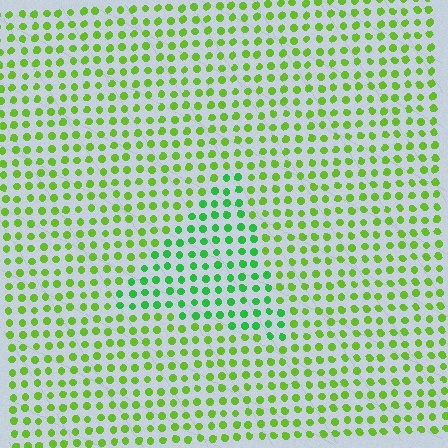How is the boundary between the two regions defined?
The boundary is defined purely by a slight shift in hue (about 33 degrees). Spacing, size, and orientation are identical on both sides.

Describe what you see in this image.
The image is filled with small lime elements in a uniform arrangement. A triangle-shaped region is visible where the elements are tinted to a slightly different hue, forming a subtle color boundary.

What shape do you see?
I see a triangle.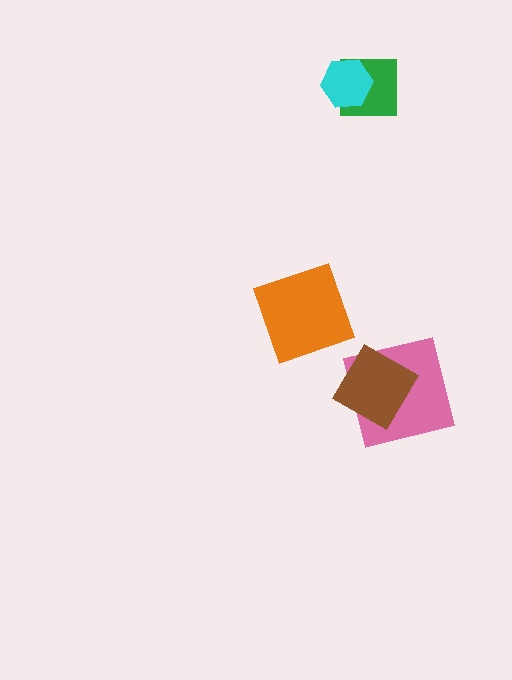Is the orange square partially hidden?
No, no other shape covers it.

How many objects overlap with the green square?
1 object overlaps with the green square.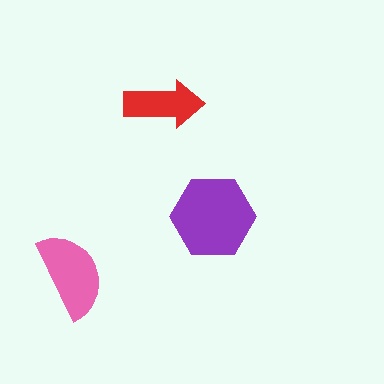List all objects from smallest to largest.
The red arrow, the pink semicircle, the purple hexagon.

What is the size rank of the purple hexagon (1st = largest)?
1st.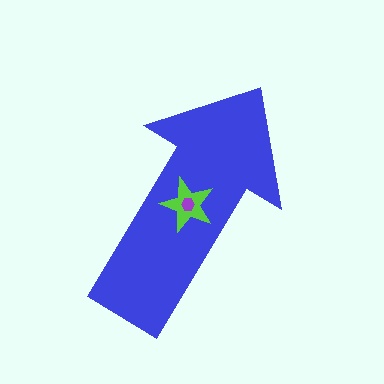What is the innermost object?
The purple hexagon.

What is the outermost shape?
The blue arrow.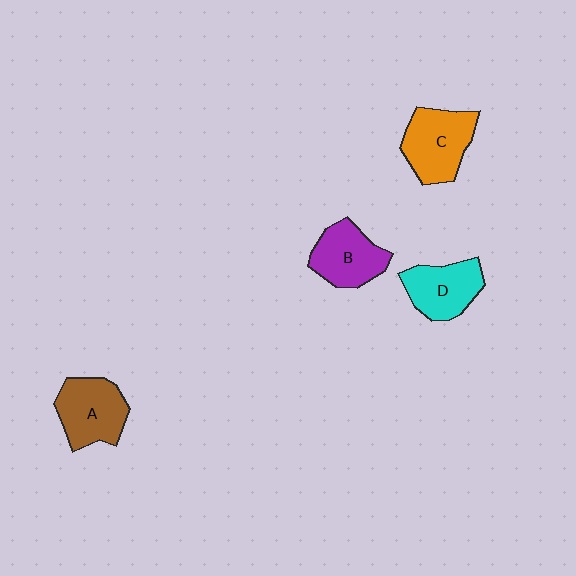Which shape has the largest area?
Shape C (orange).